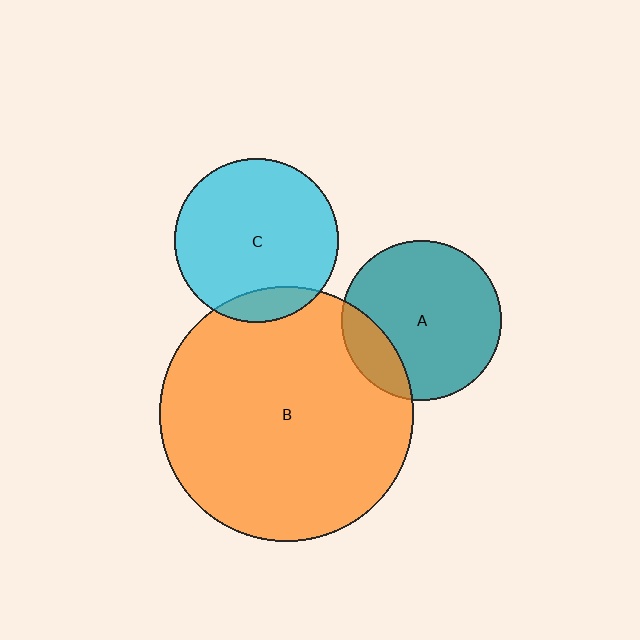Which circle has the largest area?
Circle B (orange).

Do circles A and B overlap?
Yes.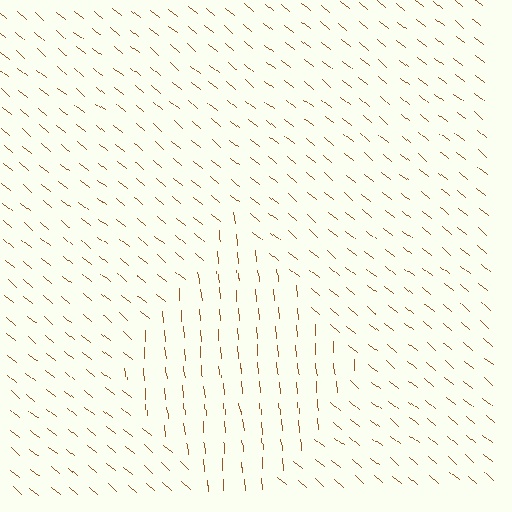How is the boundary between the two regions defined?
The boundary is defined purely by a change in line orientation (approximately 45 degrees difference). All lines are the same color and thickness.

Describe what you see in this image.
The image is filled with small brown line segments. A diamond region in the image has lines oriented differently from the surrounding lines, creating a visible texture boundary.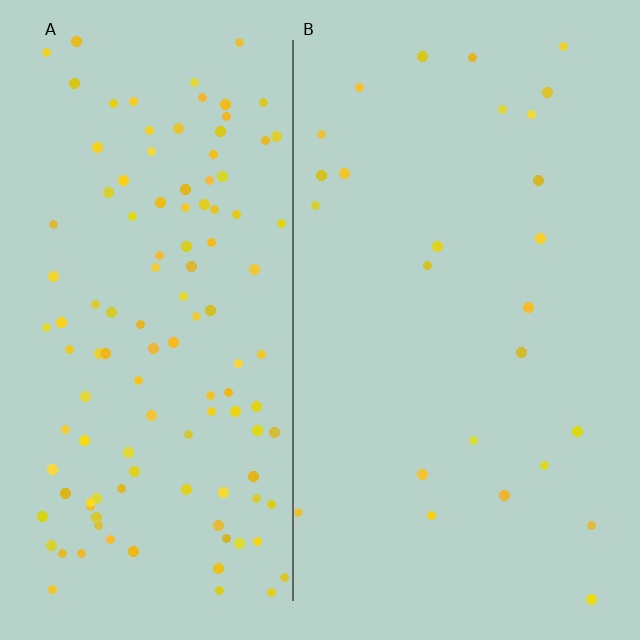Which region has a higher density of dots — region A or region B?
A (the left).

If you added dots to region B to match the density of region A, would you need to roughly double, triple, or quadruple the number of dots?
Approximately quadruple.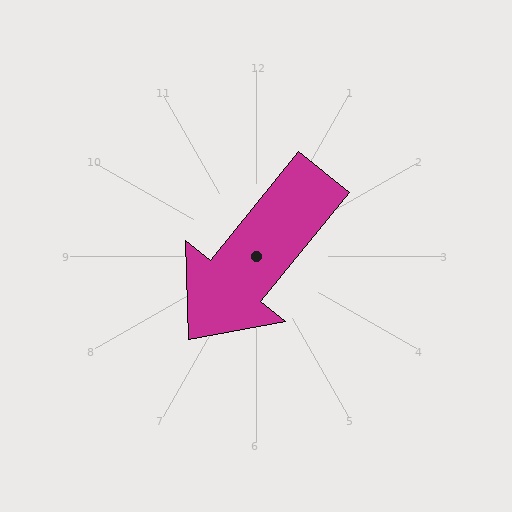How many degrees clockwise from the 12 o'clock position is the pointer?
Approximately 219 degrees.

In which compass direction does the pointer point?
Southwest.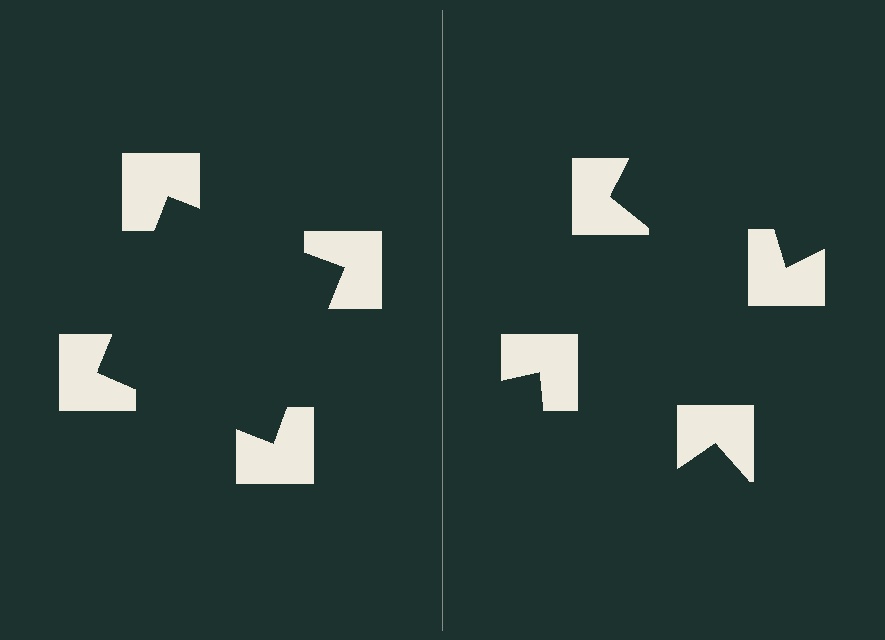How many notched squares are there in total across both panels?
8 — 4 on each side.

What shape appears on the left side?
An illusory square.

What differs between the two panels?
The notched squares are positioned identically on both sides; only the wedge orientations differ. On the left they align to a square; on the right they are misaligned.